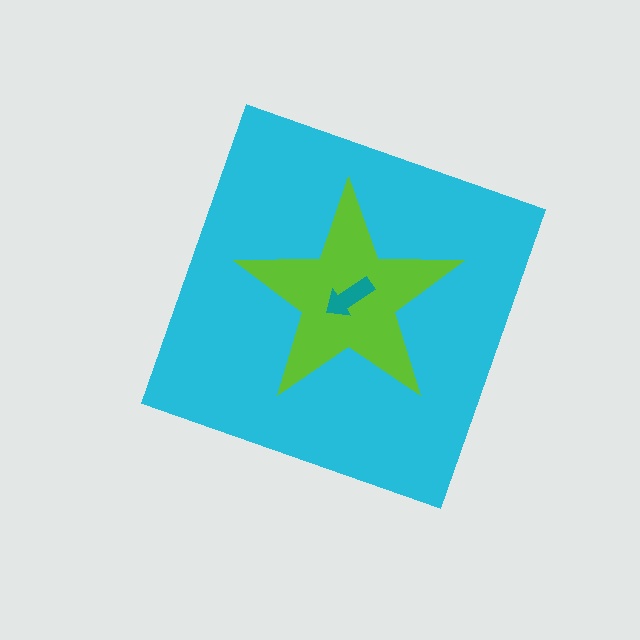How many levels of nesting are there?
3.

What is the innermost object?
The teal arrow.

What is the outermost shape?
The cyan diamond.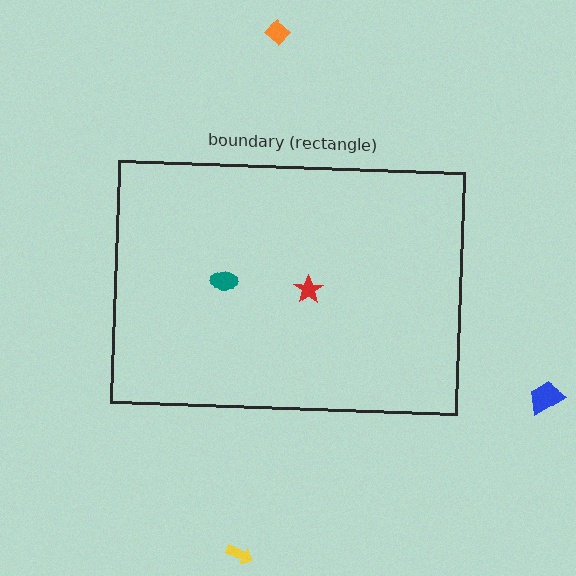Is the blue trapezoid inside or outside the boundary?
Outside.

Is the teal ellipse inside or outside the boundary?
Inside.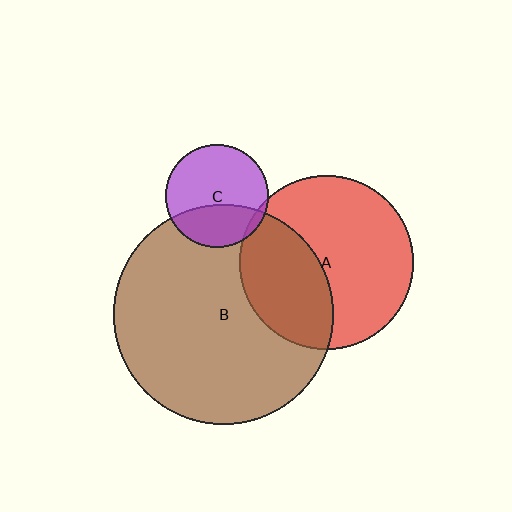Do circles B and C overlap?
Yes.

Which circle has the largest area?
Circle B (brown).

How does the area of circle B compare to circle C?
Approximately 4.6 times.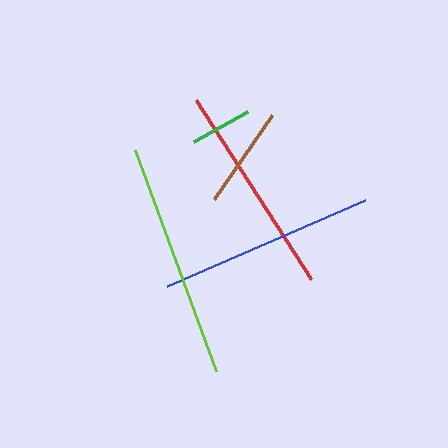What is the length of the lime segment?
The lime segment is approximately 235 pixels long.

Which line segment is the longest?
The lime line is the longest at approximately 235 pixels.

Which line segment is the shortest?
The green line is the shortest at approximately 62 pixels.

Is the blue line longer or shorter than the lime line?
The lime line is longer than the blue line.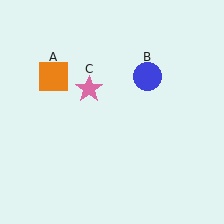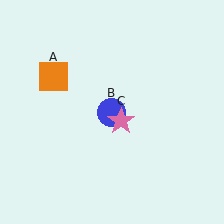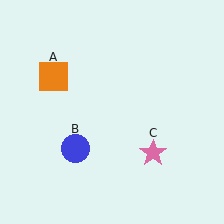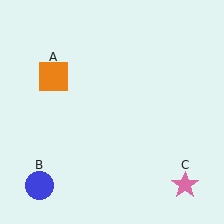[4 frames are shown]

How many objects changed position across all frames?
2 objects changed position: blue circle (object B), pink star (object C).